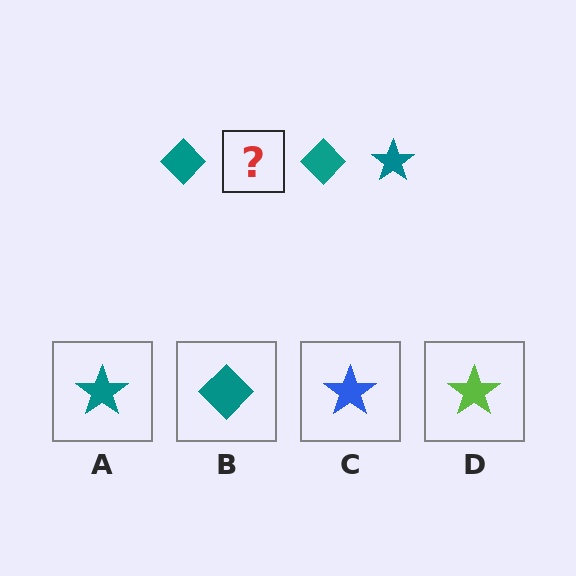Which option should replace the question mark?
Option A.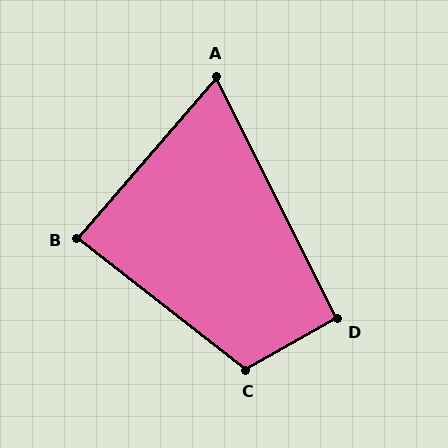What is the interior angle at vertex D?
Approximately 93 degrees (approximately right).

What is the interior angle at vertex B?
Approximately 87 degrees (approximately right).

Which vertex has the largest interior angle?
C, at approximately 113 degrees.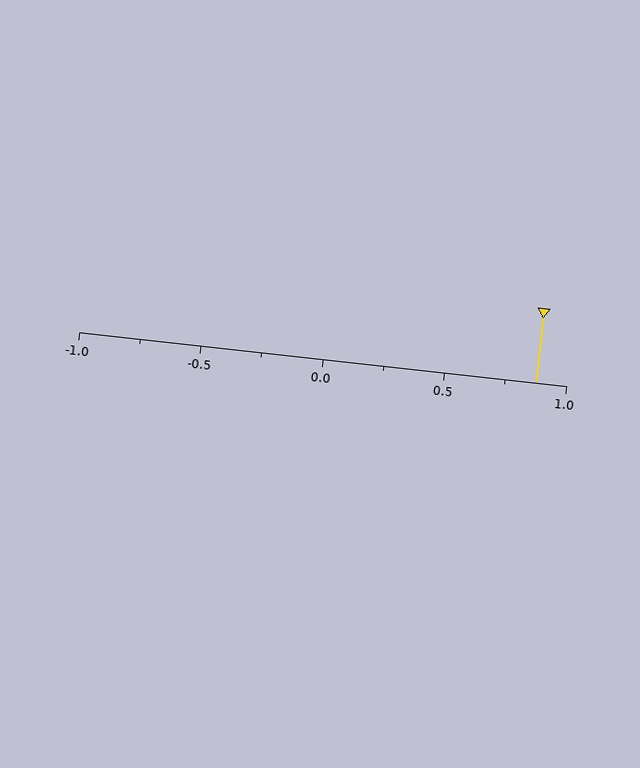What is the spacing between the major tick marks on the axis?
The major ticks are spaced 0.5 apart.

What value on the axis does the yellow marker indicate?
The marker indicates approximately 0.88.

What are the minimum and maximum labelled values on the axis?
The axis runs from -1.0 to 1.0.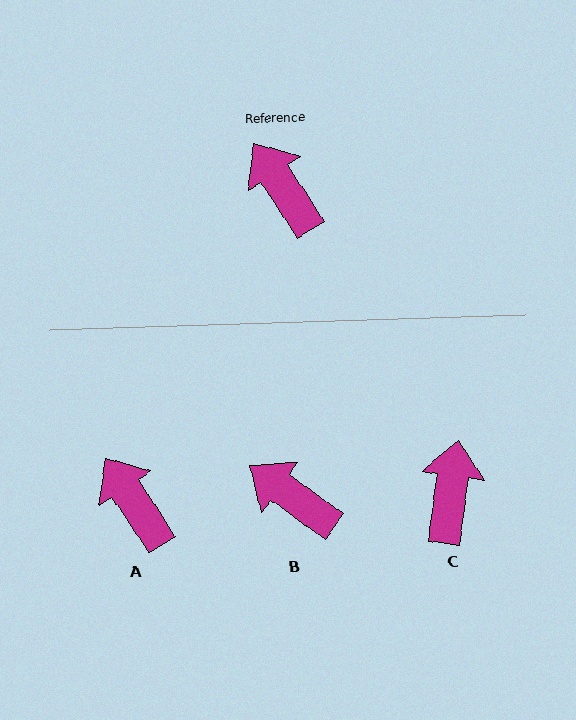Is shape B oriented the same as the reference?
No, it is off by about 21 degrees.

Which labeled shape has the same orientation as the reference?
A.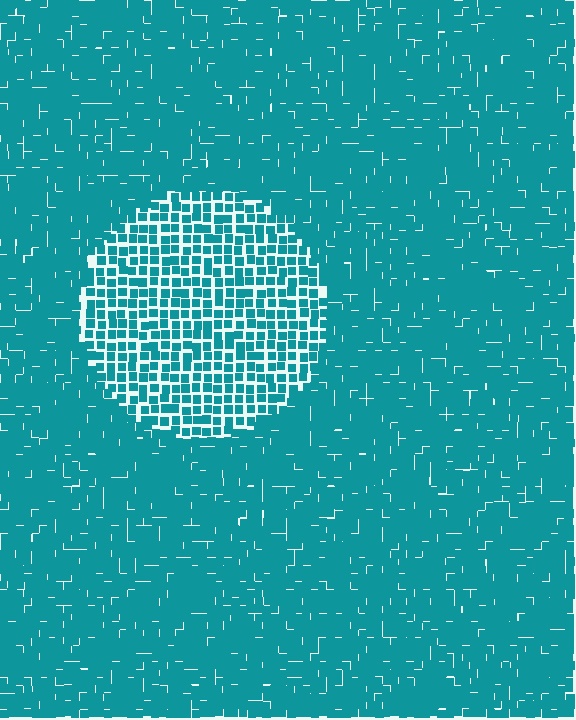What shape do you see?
I see a circle.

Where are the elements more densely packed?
The elements are more densely packed outside the circle boundary.